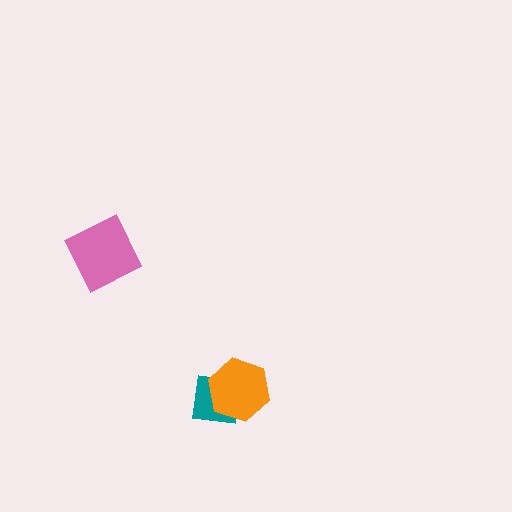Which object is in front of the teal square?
The orange hexagon is in front of the teal square.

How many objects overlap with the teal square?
1 object overlaps with the teal square.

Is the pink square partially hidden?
No, no other shape covers it.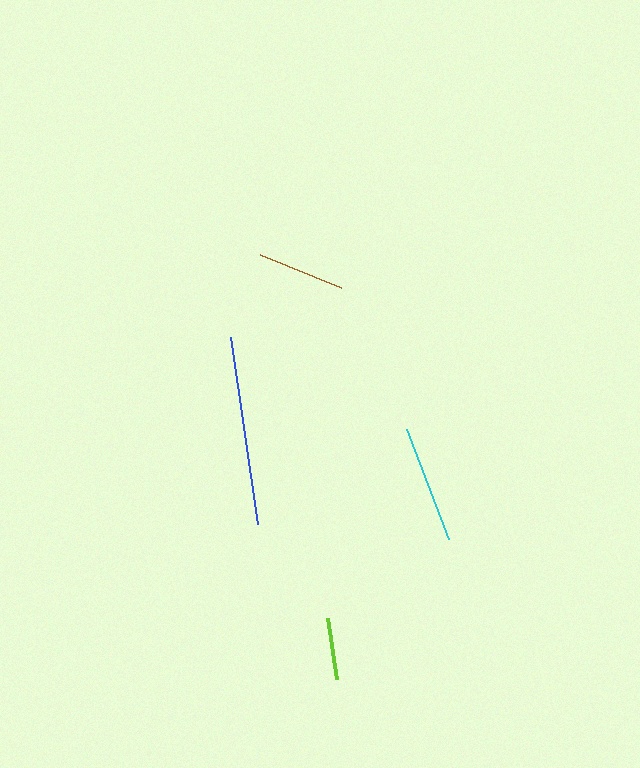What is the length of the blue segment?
The blue segment is approximately 188 pixels long.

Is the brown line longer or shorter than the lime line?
The brown line is longer than the lime line.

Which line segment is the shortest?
The lime line is the shortest at approximately 61 pixels.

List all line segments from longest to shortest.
From longest to shortest: blue, cyan, brown, lime.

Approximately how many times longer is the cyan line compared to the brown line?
The cyan line is approximately 1.4 times the length of the brown line.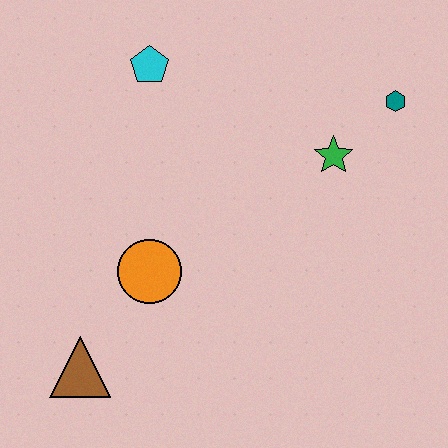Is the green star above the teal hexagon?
No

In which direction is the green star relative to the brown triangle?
The green star is to the right of the brown triangle.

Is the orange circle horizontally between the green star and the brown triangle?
Yes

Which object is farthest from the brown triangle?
The teal hexagon is farthest from the brown triangle.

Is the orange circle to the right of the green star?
No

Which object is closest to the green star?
The teal hexagon is closest to the green star.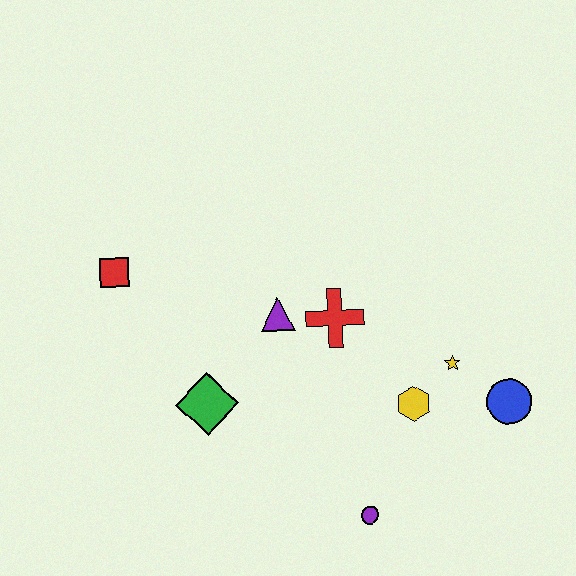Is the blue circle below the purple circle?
No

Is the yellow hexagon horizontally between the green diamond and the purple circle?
No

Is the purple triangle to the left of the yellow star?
Yes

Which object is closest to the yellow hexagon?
The yellow star is closest to the yellow hexagon.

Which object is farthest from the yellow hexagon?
The red square is farthest from the yellow hexagon.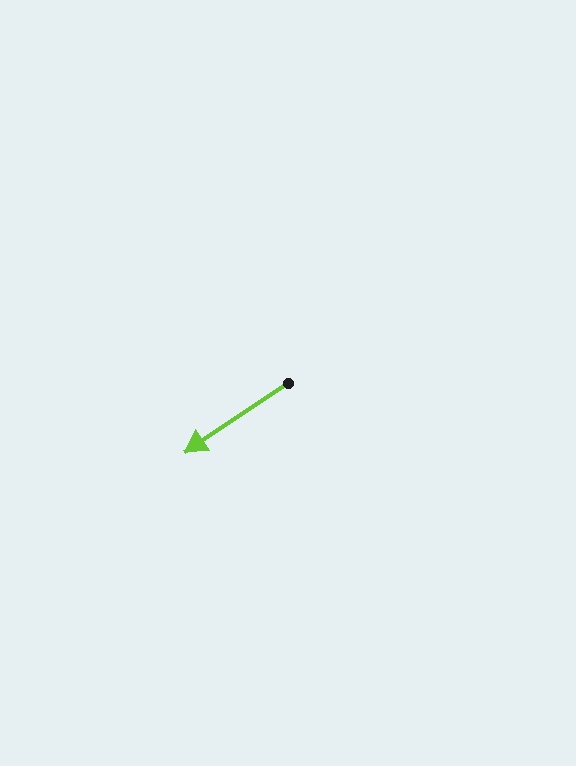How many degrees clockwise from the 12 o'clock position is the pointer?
Approximately 236 degrees.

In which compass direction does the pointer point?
Southwest.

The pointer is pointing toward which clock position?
Roughly 8 o'clock.